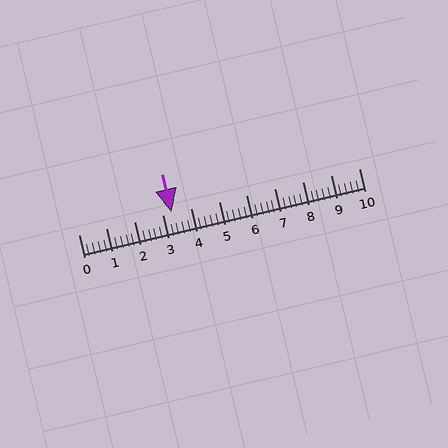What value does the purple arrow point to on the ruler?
The purple arrow points to approximately 3.3.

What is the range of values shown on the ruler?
The ruler shows values from 0 to 10.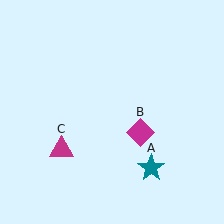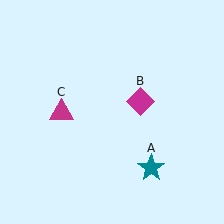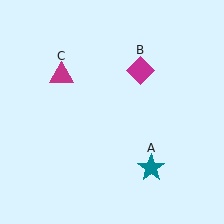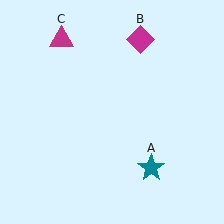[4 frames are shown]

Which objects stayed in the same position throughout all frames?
Teal star (object A) remained stationary.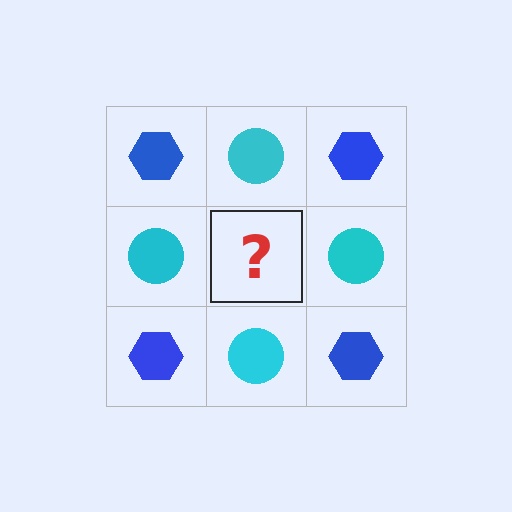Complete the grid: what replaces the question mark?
The question mark should be replaced with a blue hexagon.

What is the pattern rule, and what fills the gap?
The rule is that it alternates blue hexagon and cyan circle in a checkerboard pattern. The gap should be filled with a blue hexagon.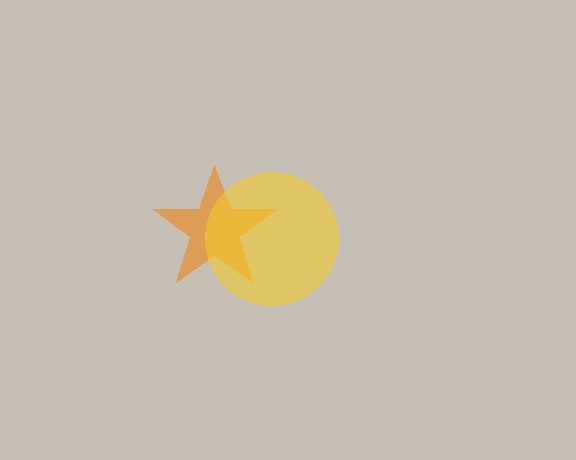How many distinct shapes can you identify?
There are 2 distinct shapes: an orange star, a yellow circle.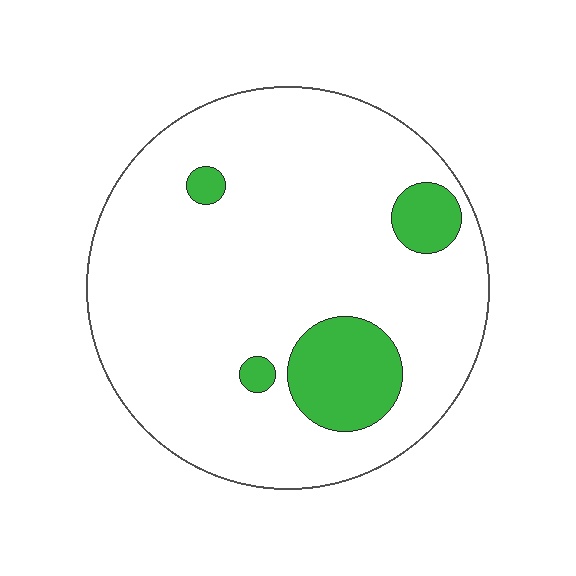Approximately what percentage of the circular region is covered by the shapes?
Approximately 15%.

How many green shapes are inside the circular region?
4.